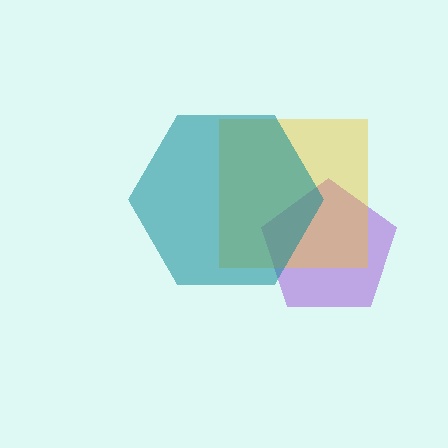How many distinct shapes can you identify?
There are 3 distinct shapes: a purple pentagon, a yellow square, a teal hexagon.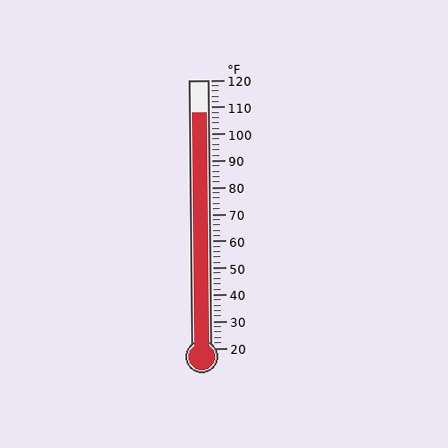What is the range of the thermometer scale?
The thermometer scale ranges from 20°F to 120°F.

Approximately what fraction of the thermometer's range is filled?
The thermometer is filled to approximately 90% of its range.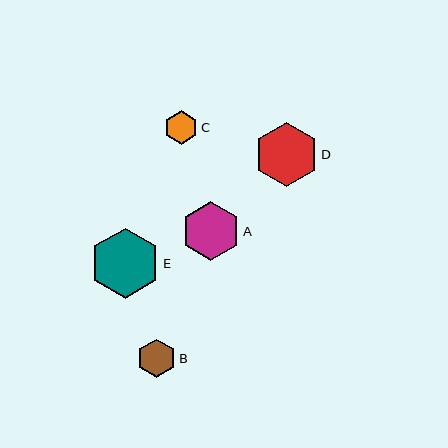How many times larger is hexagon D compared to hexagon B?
Hexagon D is approximately 1.7 times the size of hexagon B.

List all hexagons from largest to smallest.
From largest to smallest: E, D, A, B, C.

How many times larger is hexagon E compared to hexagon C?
Hexagon E is approximately 2.1 times the size of hexagon C.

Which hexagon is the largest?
Hexagon E is the largest with a size of approximately 70 pixels.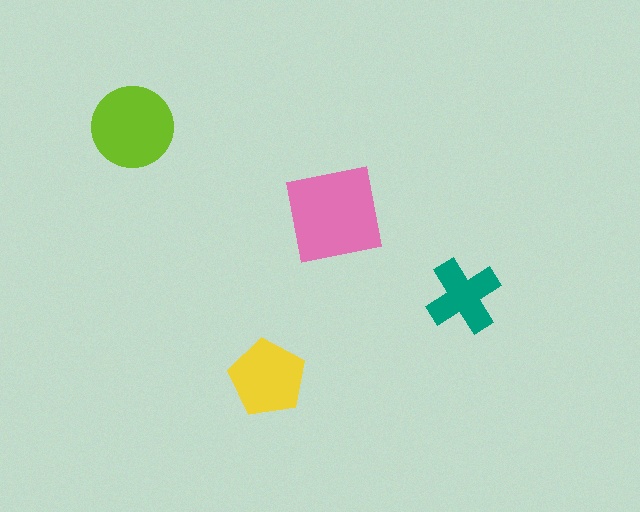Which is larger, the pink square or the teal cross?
The pink square.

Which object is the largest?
The pink square.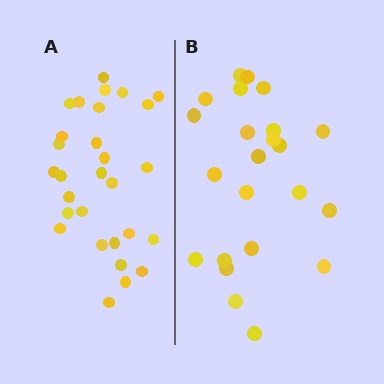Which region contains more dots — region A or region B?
Region A (the left region) has more dots.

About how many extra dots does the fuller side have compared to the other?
Region A has about 6 more dots than region B.